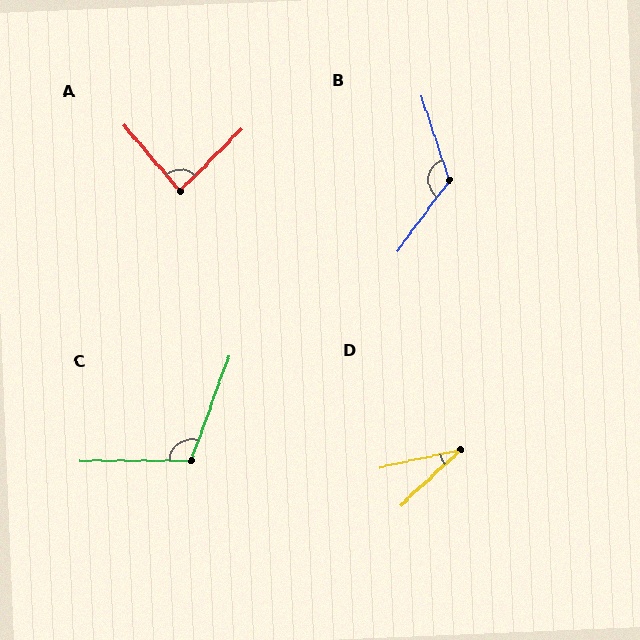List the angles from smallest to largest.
D (30°), A (85°), C (110°), B (125°).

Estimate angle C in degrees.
Approximately 110 degrees.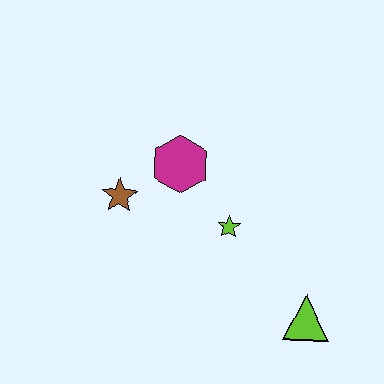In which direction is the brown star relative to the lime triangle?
The brown star is to the left of the lime triangle.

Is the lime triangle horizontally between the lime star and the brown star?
No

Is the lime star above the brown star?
No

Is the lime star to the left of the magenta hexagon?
No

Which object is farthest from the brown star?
The lime triangle is farthest from the brown star.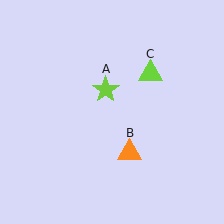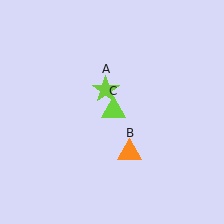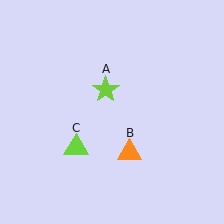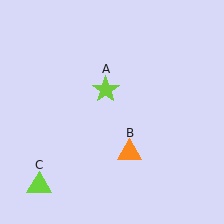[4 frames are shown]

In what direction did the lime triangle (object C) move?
The lime triangle (object C) moved down and to the left.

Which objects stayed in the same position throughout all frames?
Lime star (object A) and orange triangle (object B) remained stationary.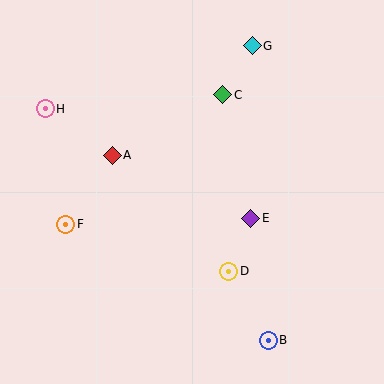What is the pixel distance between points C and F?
The distance between C and F is 204 pixels.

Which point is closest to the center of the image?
Point E at (251, 218) is closest to the center.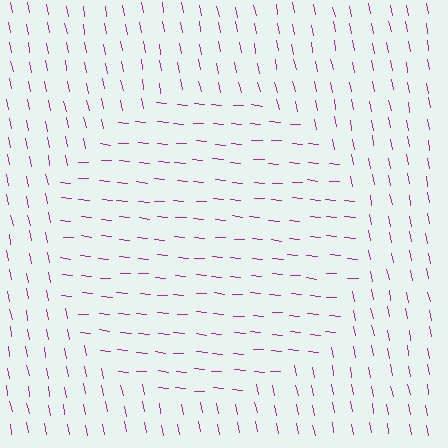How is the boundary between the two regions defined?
The boundary is defined purely by a change in line orientation (approximately 74 degrees difference). All lines are the same color and thickness.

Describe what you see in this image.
The image is filled with small magenta line segments. A circle region in the image has lines oriented differently from the surrounding lines, creating a visible texture boundary.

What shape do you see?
I see a circle.